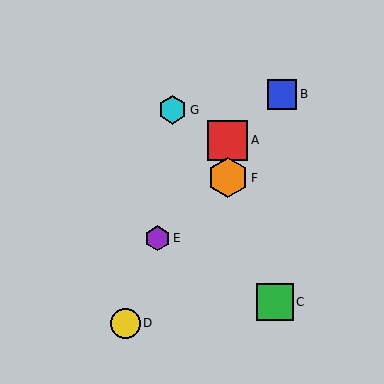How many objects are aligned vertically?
2 objects (A, F) are aligned vertically.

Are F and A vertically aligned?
Yes, both are at x≈228.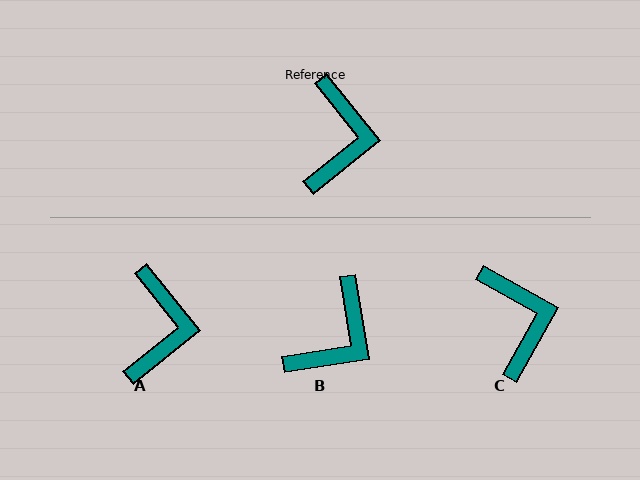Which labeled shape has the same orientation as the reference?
A.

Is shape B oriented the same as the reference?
No, it is off by about 29 degrees.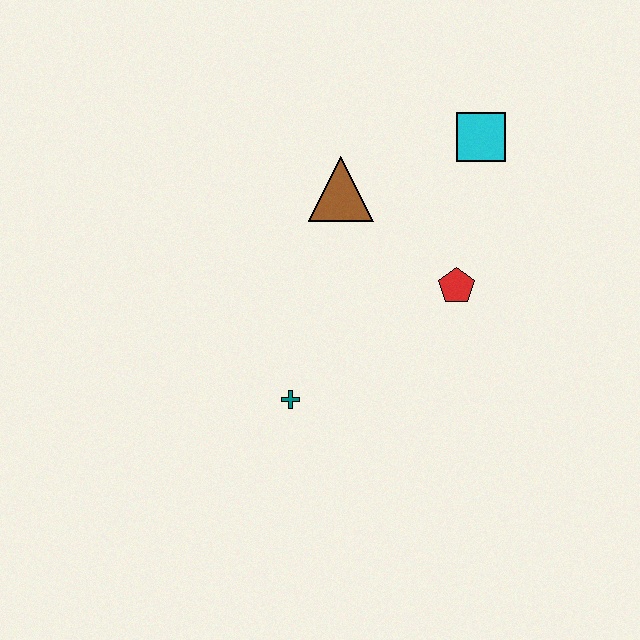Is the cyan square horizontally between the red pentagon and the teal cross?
No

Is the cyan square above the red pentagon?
Yes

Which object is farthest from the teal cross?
The cyan square is farthest from the teal cross.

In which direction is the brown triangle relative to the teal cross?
The brown triangle is above the teal cross.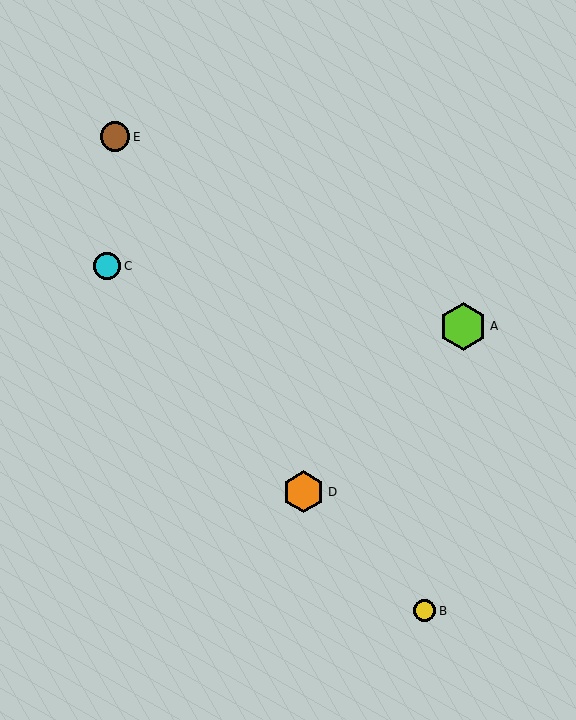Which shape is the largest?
The lime hexagon (labeled A) is the largest.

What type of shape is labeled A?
Shape A is a lime hexagon.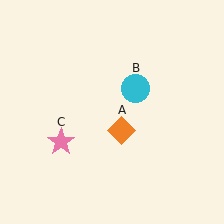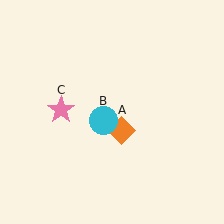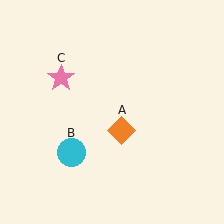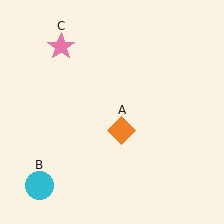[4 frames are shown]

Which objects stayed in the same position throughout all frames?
Orange diamond (object A) remained stationary.